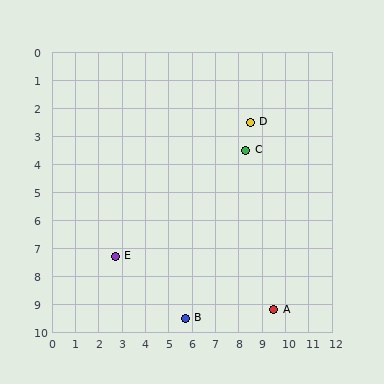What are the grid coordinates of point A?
Point A is at approximately (9.5, 9.2).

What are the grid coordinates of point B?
Point B is at approximately (5.7, 9.5).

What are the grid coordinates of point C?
Point C is at approximately (8.3, 3.5).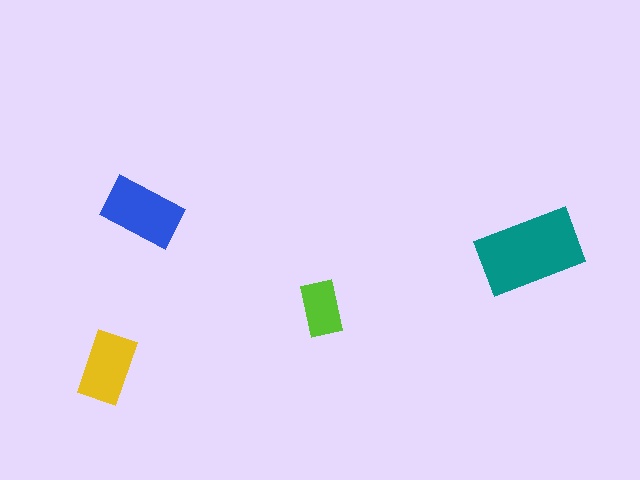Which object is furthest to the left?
The yellow rectangle is leftmost.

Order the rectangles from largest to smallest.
the teal one, the blue one, the yellow one, the lime one.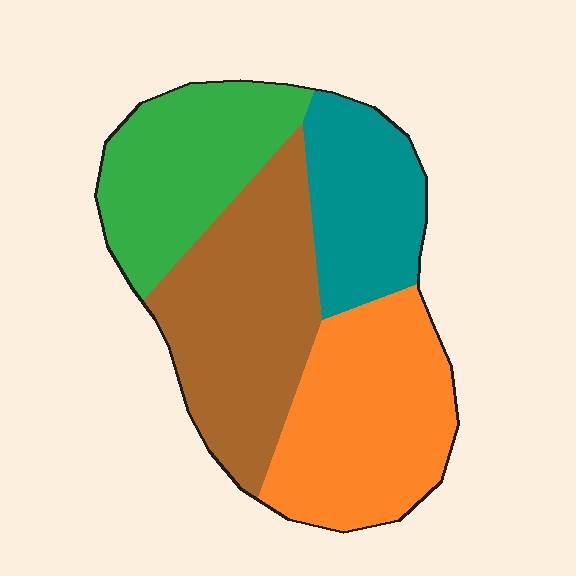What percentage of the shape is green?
Green takes up about one quarter (1/4) of the shape.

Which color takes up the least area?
Teal, at roughly 20%.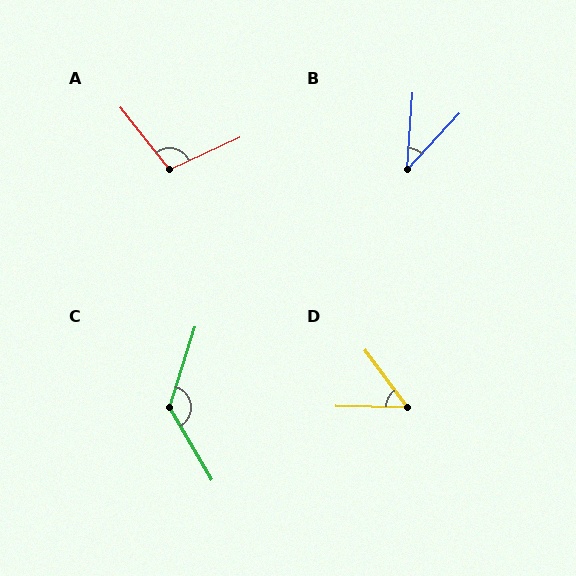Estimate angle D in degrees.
Approximately 52 degrees.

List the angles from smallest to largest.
B (38°), D (52°), A (103°), C (132°).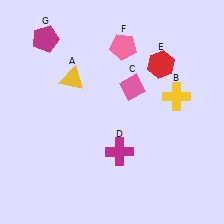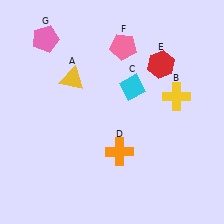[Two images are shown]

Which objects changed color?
C changed from pink to cyan. D changed from magenta to orange. G changed from magenta to pink.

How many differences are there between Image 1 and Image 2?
There are 3 differences between the two images.